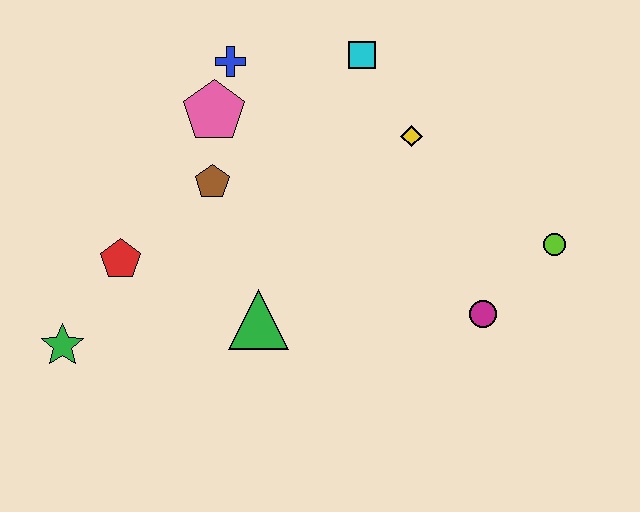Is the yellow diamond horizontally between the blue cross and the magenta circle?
Yes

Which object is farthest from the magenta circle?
The green star is farthest from the magenta circle.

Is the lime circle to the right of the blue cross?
Yes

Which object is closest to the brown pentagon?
The pink pentagon is closest to the brown pentagon.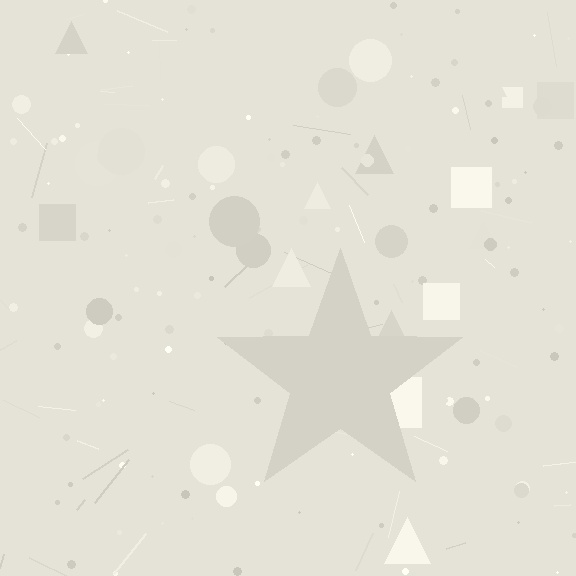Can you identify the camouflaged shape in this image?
The camouflaged shape is a star.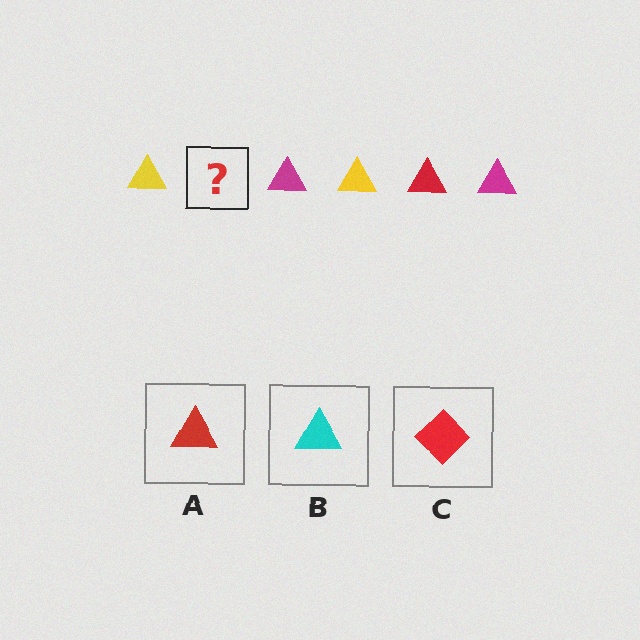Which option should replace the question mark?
Option A.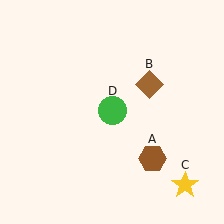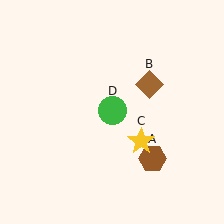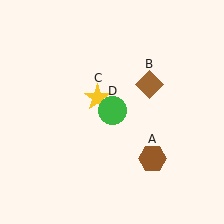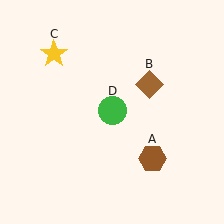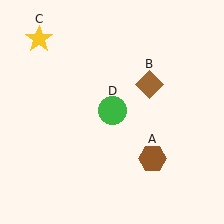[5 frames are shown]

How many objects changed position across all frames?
1 object changed position: yellow star (object C).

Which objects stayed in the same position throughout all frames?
Brown hexagon (object A) and brown diamond (object B) and green circle (object D) remained stationary.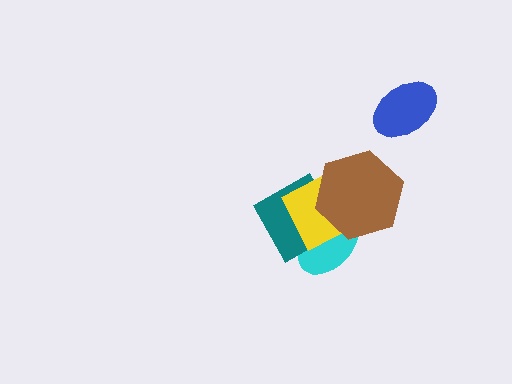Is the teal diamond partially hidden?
Yes, it is partially covered by another shape.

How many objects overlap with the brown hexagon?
3 objects overlap with the brown hexagon.